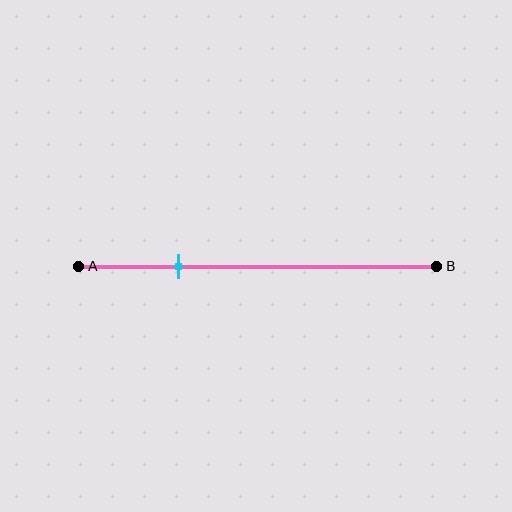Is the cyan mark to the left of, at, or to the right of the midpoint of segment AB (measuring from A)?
The cyan mark is to the left of the midpoint of segment AB.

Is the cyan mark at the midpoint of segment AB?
No, the mark is at about 30% from A, not at the 50% midpoint.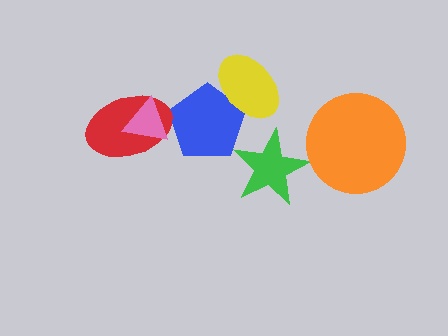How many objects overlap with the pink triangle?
2 objects overlap with the pink triangle.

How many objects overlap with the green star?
0 objects overlap with the green star.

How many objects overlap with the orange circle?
0 objects overlap with the orange circle.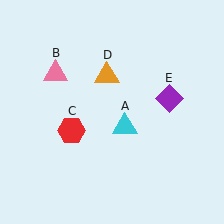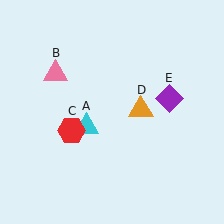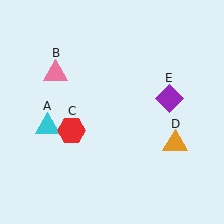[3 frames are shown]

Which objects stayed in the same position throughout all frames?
Pink triangle (object B) and red hexagon (object C) and purple diamond (object E) remained stationary.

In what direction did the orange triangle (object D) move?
The orange triangle (object D) moved down and to the right.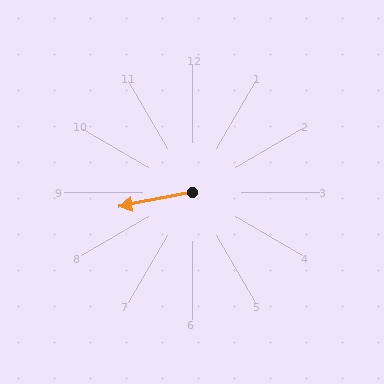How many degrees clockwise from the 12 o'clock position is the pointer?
Approximately 259 degrees.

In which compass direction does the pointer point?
West.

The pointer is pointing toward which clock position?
Roughly 9 o'clock.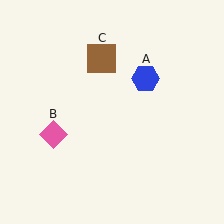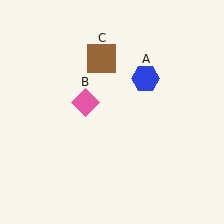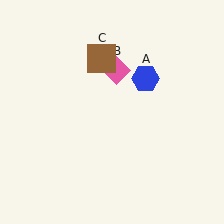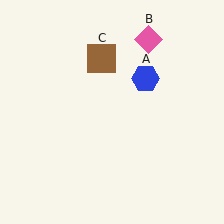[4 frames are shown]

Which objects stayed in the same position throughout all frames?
Blue hexagon (object A) and brown square (object C) remained stationary.